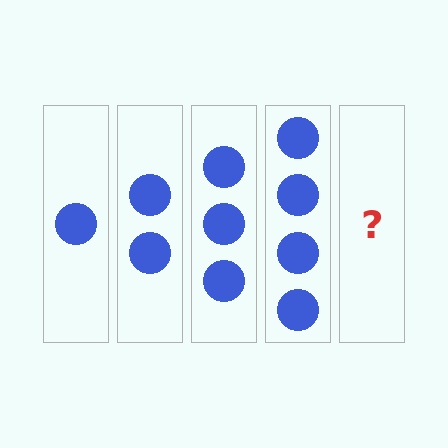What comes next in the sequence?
The next element should be 5 circles.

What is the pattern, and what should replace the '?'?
The pattern is that each step adds one more circle. The '?' should be 5 circles.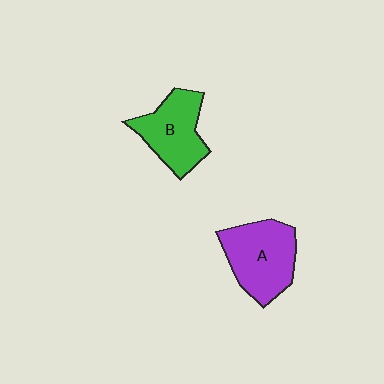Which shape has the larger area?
Shape A (purple).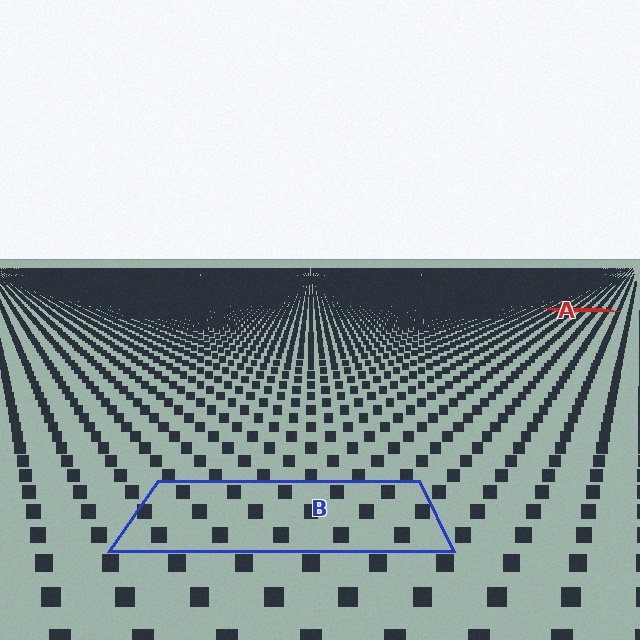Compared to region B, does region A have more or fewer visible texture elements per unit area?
Region A has more texture elements per unit area — they are packed more densely because it is farther away.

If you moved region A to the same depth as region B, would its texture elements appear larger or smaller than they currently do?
They would appear larger. At a closer depth, the same texture elements are projected at a bigger on-screen size.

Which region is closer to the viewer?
Region B is closer. The texture elements there are larger and more spread out.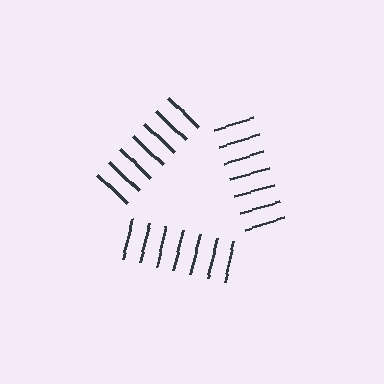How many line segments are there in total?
21 — 7 along each of the 3 edges.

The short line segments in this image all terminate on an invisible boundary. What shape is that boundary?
An illusory triangle — the line segments terminate on its edges but no continuous stroke is drawn.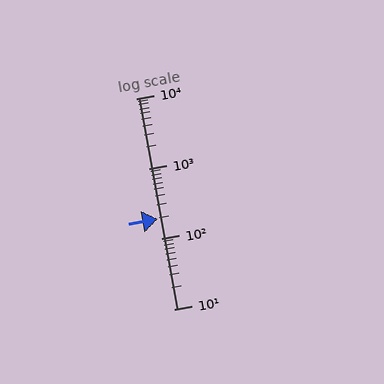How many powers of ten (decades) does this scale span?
The scale spans 3 decades, from 10 to 10000.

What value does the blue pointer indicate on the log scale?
The pointer indicates approximately 190.